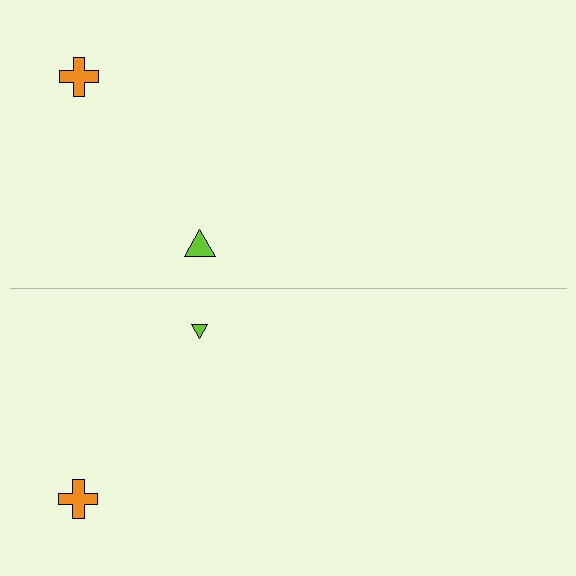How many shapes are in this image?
There are 4 shapes in this image.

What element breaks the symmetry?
The lime triangle on the bottom side has a different size than its mirror counterpart.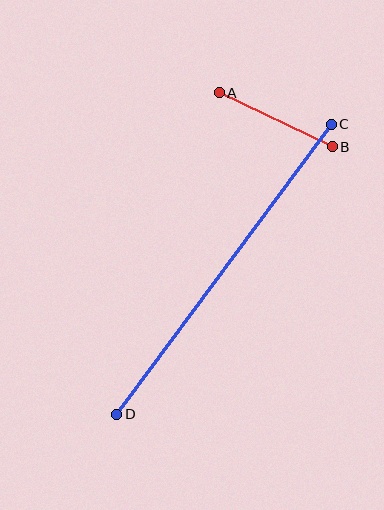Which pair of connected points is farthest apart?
Points C and D are farthest apart.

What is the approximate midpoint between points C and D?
The midpoint is at approximately (224, 269) pixels.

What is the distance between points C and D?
The distance is approximately 360 pixels.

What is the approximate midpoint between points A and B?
The midpoint is at approximately (276, 120) pixels.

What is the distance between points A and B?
The distance is approximately 125 pixels.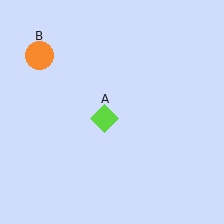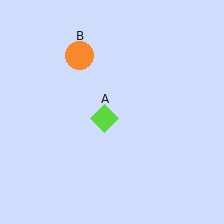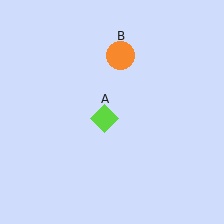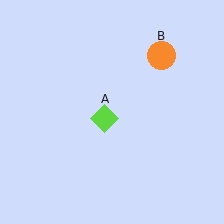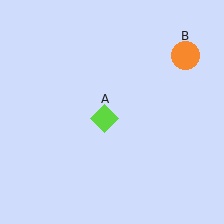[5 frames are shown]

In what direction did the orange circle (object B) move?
The orange circle (object B) moved right.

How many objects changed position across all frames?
1 object changed position: orange circle (object B).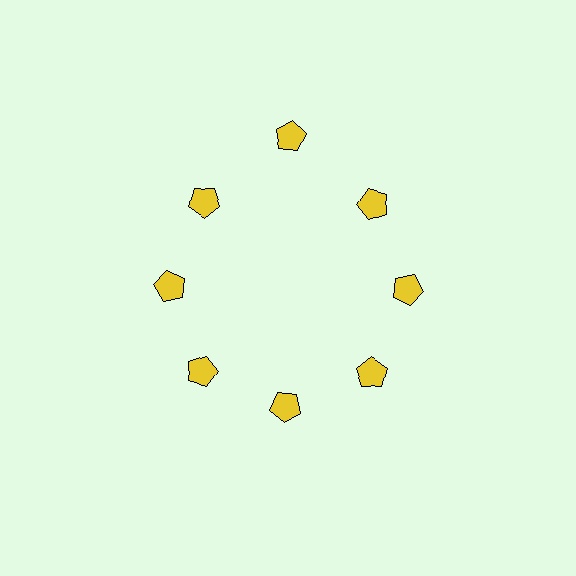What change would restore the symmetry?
The symmetry would be restored by moving it inward, back onto the ring so that all 8 pentagons sit at equal angles and equal distance from the center.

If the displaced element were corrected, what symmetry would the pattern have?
It would have 8-fold rotational symmetry — the pattern would map onto itself every 45 degrees.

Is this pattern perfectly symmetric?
No. The 8 yellow pentagons are arranged in a ring, but one element near the 12 o'clock position is pushed outward from the center, breaking the 8-fold rotational symmetry.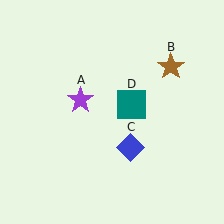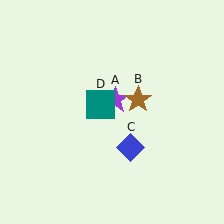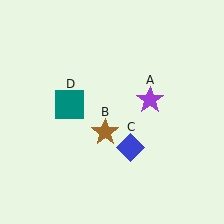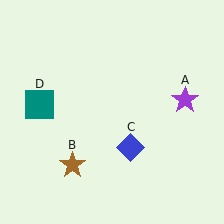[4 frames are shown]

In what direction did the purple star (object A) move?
The purple star (object A) moved right.